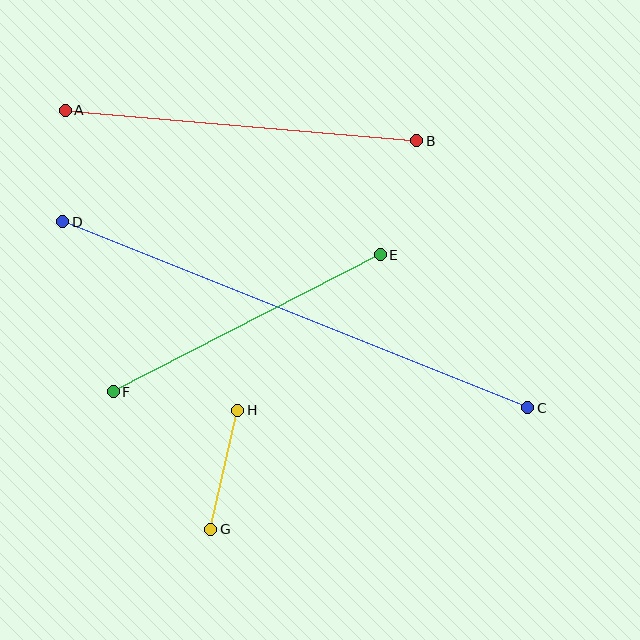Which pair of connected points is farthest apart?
Points C and D are farthest apart.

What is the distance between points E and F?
The distance is approximately 300 pixels.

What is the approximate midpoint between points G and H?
The midpoint is at approximately (224, 470) pixels.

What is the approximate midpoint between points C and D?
The midpoint is at approximately (295, 315) pixels.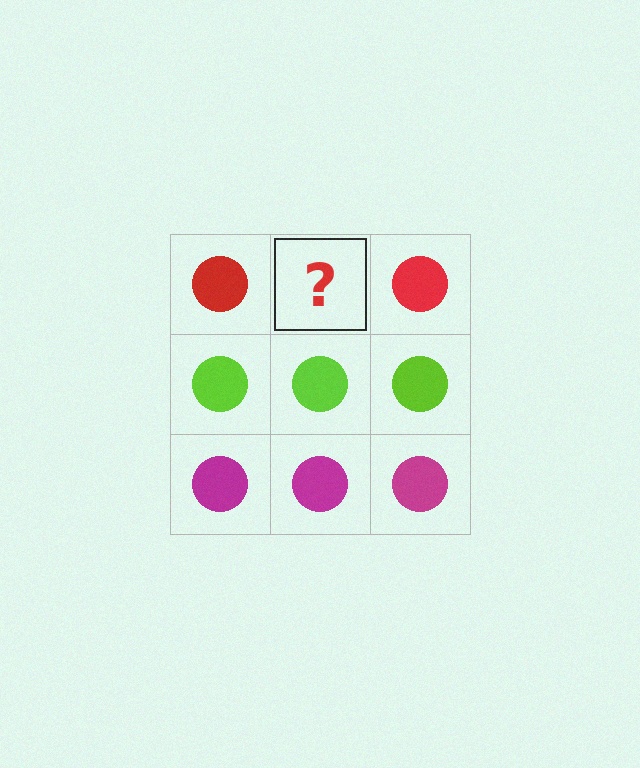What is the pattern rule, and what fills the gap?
The rule is that each row has a consistent color. The gap should be filled with a red circle.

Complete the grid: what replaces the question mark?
The question mark should be replaced with a red circle.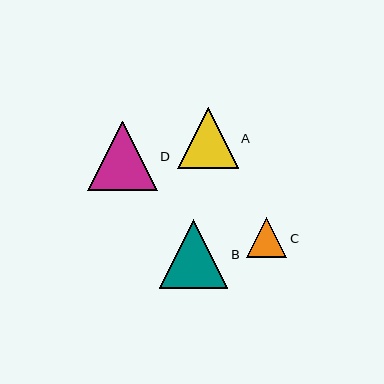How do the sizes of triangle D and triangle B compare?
Triangle D and triangle B are approximately the same size.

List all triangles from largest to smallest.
From largest to smallest: D, B, A, C.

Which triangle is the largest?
Triangle D is the largest with a size of approximately 69 pixels.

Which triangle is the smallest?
Triangle C is the smallest with a size of approximately 40 pixels.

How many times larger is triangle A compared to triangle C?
Triangle A is approximately 1.5 times the size of triangle C.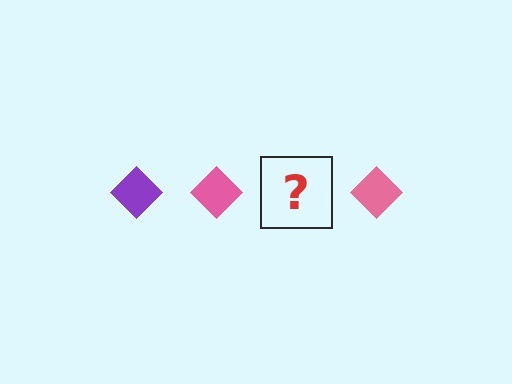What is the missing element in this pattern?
The missing element is a purple diamond.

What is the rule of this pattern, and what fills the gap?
The rule is that the pattern cycles through purple, pink diamonds. The gap should be filled with a purple diamond.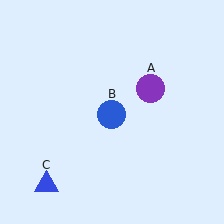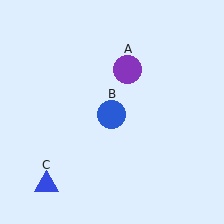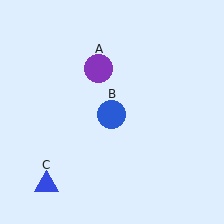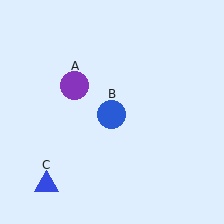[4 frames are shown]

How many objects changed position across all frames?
1 object changed position: purple circle (object A).